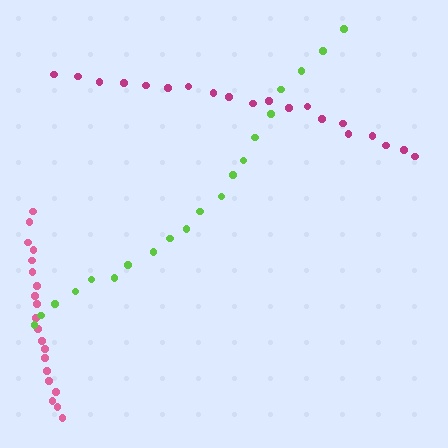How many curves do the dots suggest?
There are 3 distinct paths.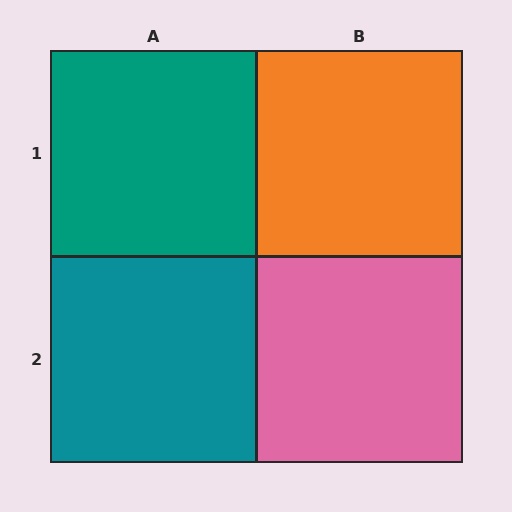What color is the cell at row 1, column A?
Teal.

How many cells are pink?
1 cell is pink.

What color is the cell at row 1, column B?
Orange.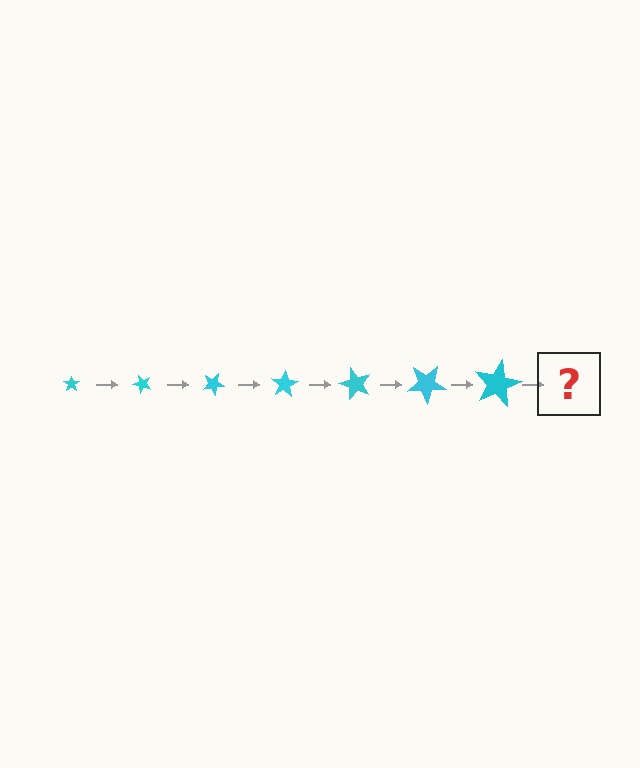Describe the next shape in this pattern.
It should be a star, larger than the previous one and rotated 350 degrees from the start.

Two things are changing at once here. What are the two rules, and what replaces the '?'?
The two rules are that the star grows larger each step and it rotates 50 degrees each step. The '?' should be a star, larger than the previous one and rotated 350 degrees from the start.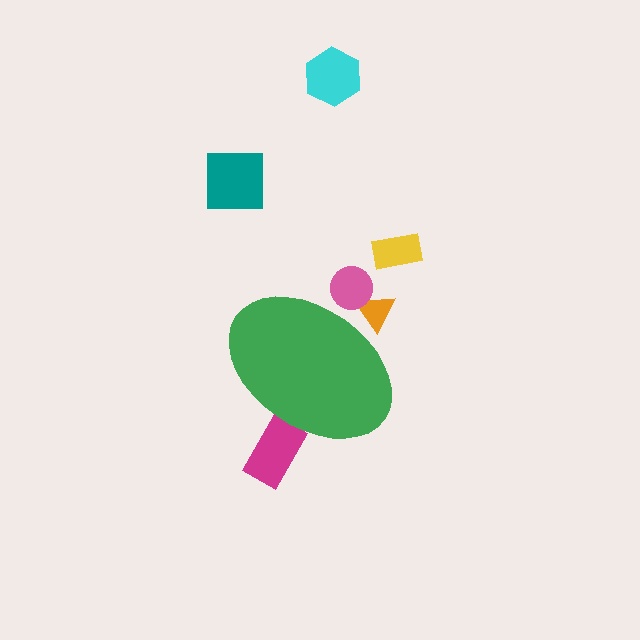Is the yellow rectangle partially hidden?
No, the yellow rectangle is fully visible.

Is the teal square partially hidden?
No, the teal square is fully visible.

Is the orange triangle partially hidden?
Yes, the orange triangle is partially hidden behind the green ellipse.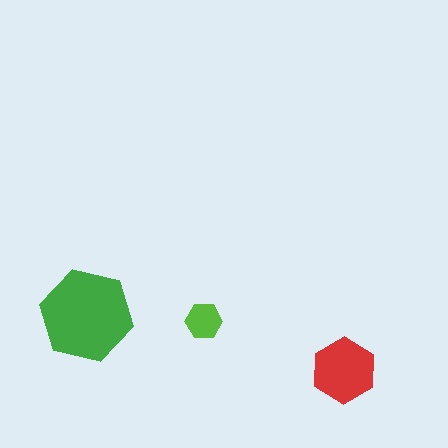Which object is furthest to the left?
The green hexagon is leftmost.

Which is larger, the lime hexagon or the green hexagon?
The green one.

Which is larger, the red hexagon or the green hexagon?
The green one.